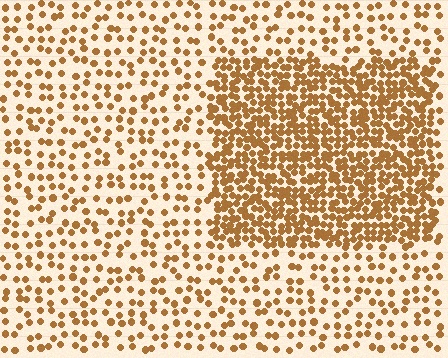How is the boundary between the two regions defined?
The boundary is defined by a change in element density (approximately 2.6x ratio). All elements are the same color, size, and shape.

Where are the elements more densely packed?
The elements are more densely packed inside the rectangle boundary.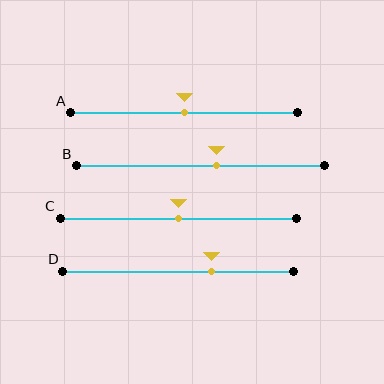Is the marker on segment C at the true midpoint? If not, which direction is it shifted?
Yes, the marker on segment C is at the true midpoint.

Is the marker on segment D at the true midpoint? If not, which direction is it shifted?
No, the marker on segment D is shifted to the right by about 14% of the segment length.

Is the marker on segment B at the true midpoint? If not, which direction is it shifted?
No, the marker on segment B is shifted to the right by about 6% of the segment length.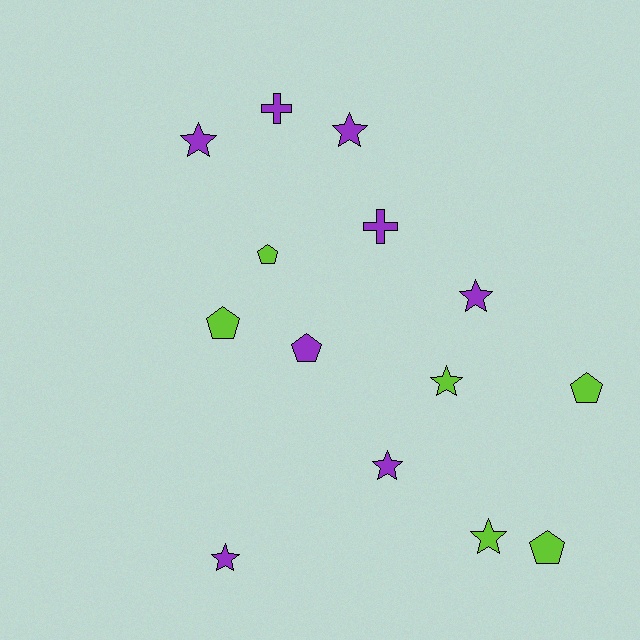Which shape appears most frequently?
Star, with 7 objects.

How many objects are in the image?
There are 14 objects.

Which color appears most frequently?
Purple, with 8 objects.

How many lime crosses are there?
There are no lime crosses.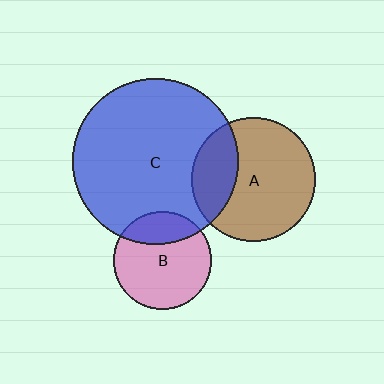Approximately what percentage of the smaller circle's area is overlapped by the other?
Approximately 25%.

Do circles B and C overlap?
Yes.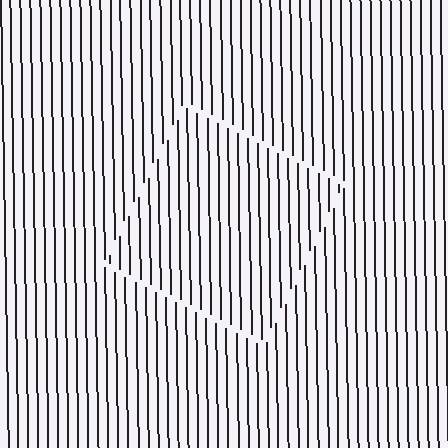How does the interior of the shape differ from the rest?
The interior of the shape contains the same grating, shifted by half a period — the contour is defined by the phase discontinuity where line-ends from the inner and outer gratings abut.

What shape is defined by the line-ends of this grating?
An illusory square. The interior of the shape contains the same grating, shifted by half a period — the contour is defined by the phase discontinuity where line-ends from the inner and outer gratings abut.